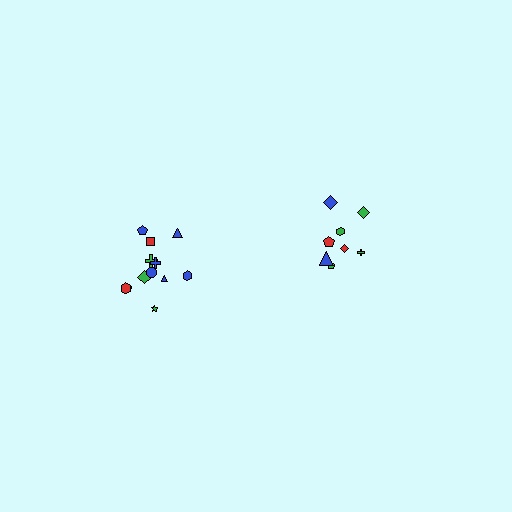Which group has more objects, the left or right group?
The left group.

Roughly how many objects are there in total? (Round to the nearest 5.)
Roughly 20 objects in total.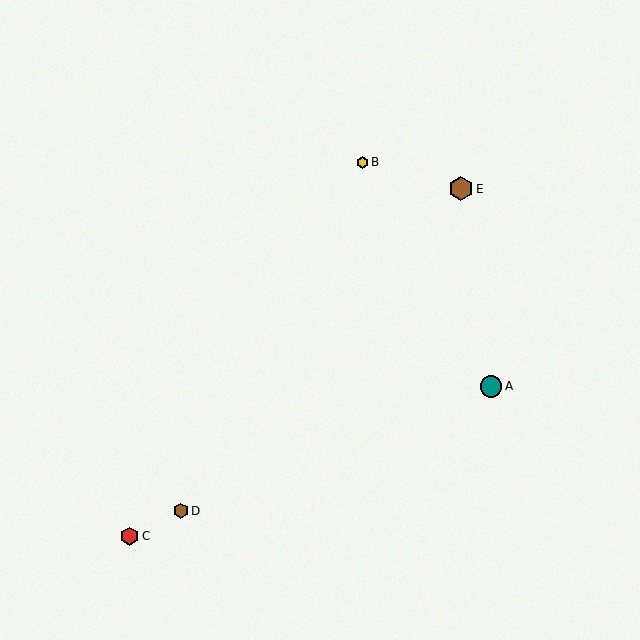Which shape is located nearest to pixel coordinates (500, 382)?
The teal circle (labeled A) at (491, 386) is nearest to that location.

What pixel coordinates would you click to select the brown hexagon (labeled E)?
Click at (461, 189) to select the brown hexagon E.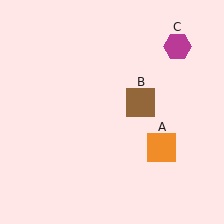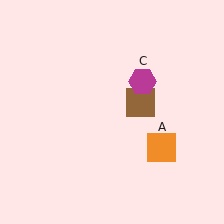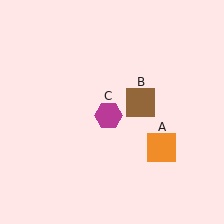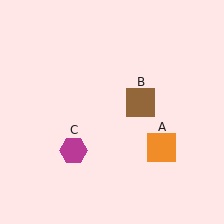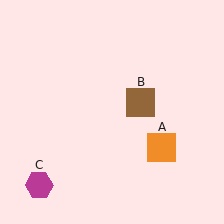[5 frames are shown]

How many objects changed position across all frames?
1 object changed position: magenta hexagon (object C).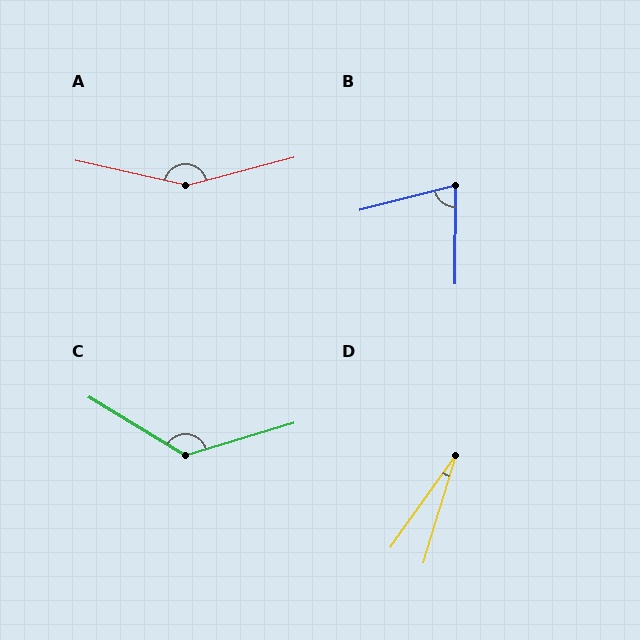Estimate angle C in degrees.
Approximately 132 degrees.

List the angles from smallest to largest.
D (19°), B (75°), C (132°), A (153°).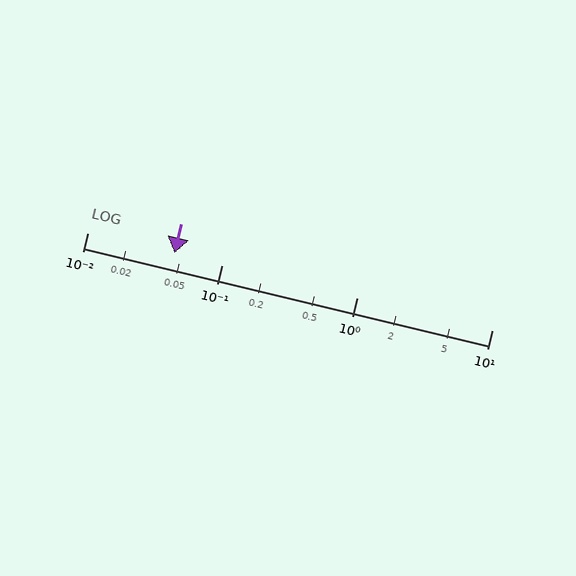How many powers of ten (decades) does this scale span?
The scale spans 3 decades, from 0.01 to 10.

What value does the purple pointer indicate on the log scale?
The pointer indicates approximately 0.044.